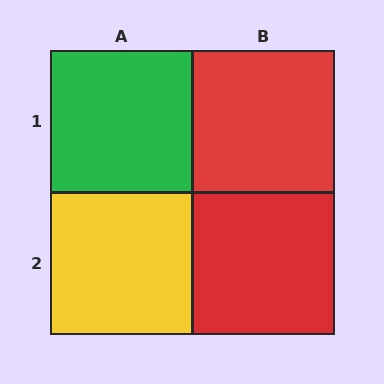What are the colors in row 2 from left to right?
Yellow, red.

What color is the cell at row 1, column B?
Red.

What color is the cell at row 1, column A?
Green.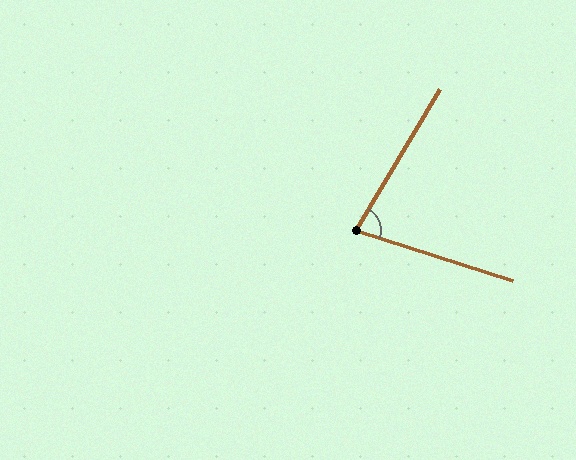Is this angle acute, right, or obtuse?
It is acute.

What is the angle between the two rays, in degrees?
Approximately 77 degrees.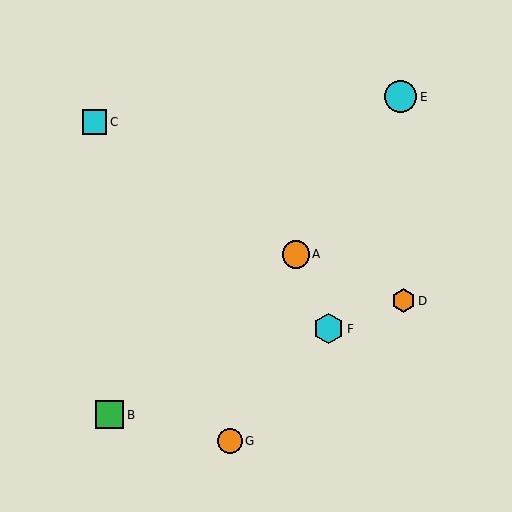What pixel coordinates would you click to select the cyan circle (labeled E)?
Click at (400, 97) to select the cyan circle E.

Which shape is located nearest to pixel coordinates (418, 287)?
The orange hexagon (labeled D) at (404, 301) is nearest to that location.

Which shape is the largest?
The cyan circle (labeled E) is the largest.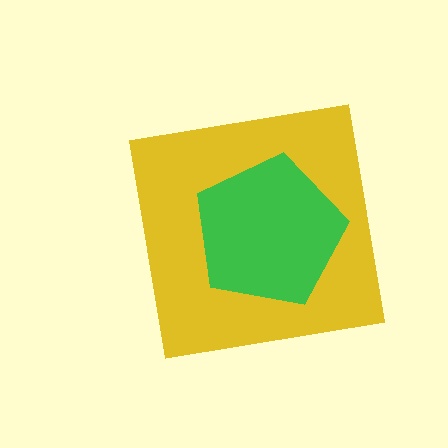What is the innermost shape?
The green pentagon.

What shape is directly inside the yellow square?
The green pentagon.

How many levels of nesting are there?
2.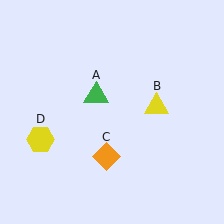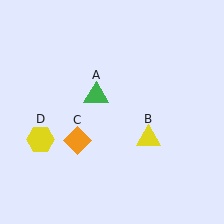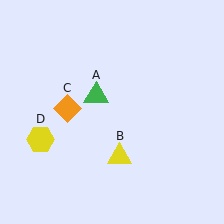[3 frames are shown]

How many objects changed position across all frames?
2 objects changed position: yellow triangle (object B), orange diamond (object C).